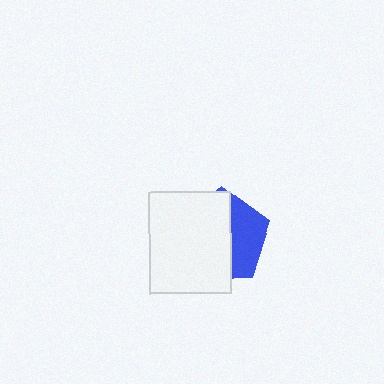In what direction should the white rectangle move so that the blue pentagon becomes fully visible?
The white rectangle should move left. That is the shortest direction to clear the overlap and leave the blue pentagon fully visible.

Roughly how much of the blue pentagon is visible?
A small part of it is visible (roughly 37%).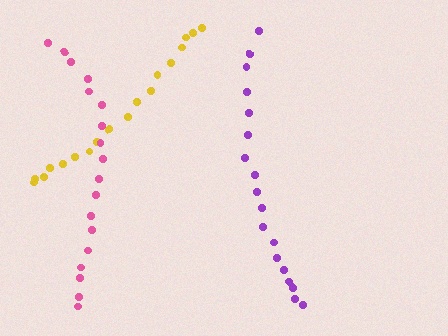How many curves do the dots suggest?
There are 3 distinct paths.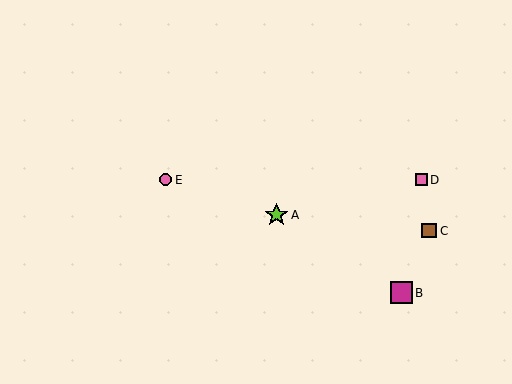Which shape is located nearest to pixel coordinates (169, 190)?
The pink circle (labeled E) at (166, 180) is nearest to that location.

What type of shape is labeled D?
Shape D is a pink square.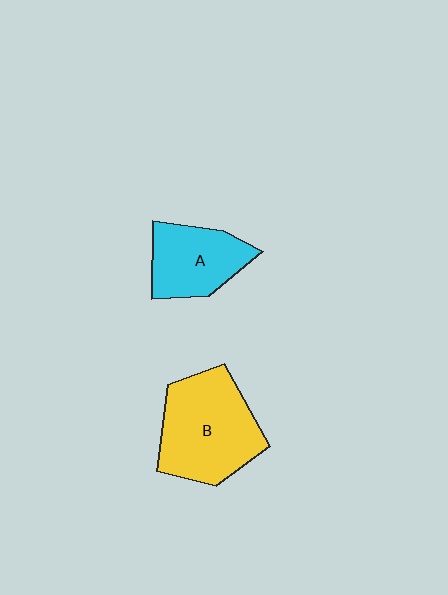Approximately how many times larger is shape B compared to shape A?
Approximately 1.5 times.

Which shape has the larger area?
Shape B (yellow).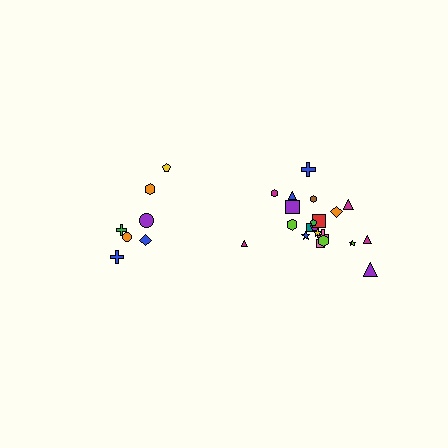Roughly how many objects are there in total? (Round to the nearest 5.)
Roughly 30 objects in total.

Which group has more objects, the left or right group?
The right group.